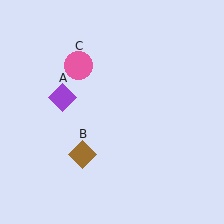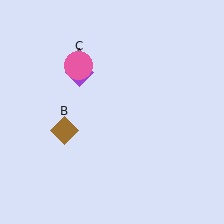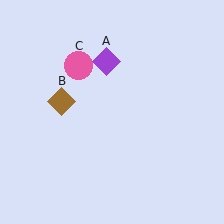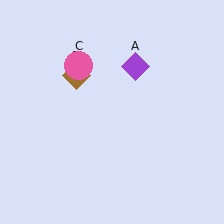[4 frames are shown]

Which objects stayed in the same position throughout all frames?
Pink circle (object C) remained stationary.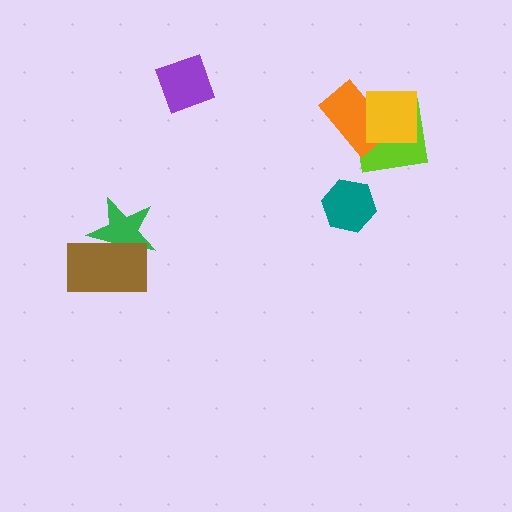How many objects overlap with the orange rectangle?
2 objects overlap with the orange rectangle.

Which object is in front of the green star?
The brown rectangle is in front of the green star.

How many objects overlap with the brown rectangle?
1 object overlaps with the brown rectangle.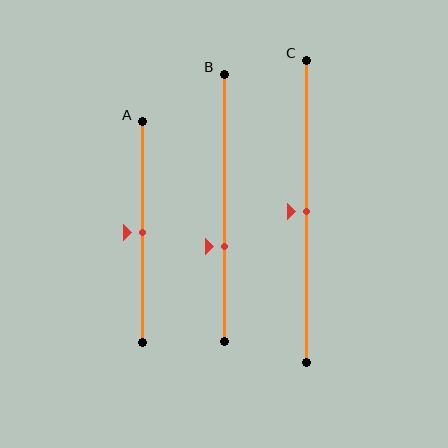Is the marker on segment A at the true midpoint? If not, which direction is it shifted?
Yes, the marker on segment A is at the true midpoint.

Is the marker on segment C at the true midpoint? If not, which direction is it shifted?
Yes, the marker on segment C is at the true midpoint.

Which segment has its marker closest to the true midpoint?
Segment A has its marker closest to the true midpoint.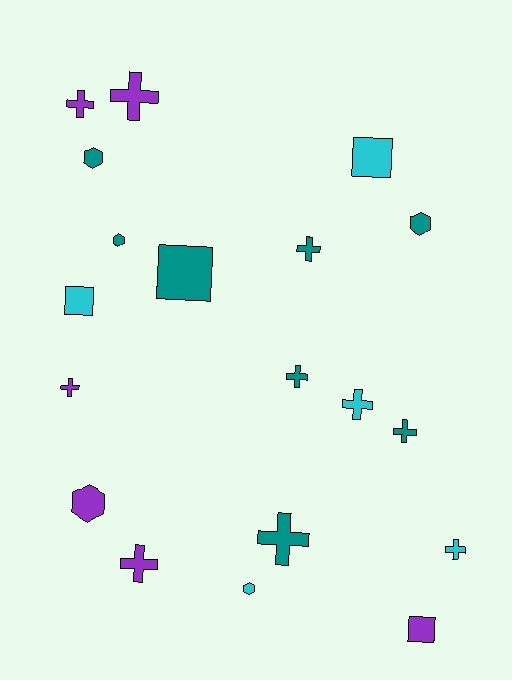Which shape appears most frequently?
Cross, with 10 objects.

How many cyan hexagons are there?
There is 1 cyan hexagon.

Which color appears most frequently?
Teal, with 8 objects.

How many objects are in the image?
There are 19 objects.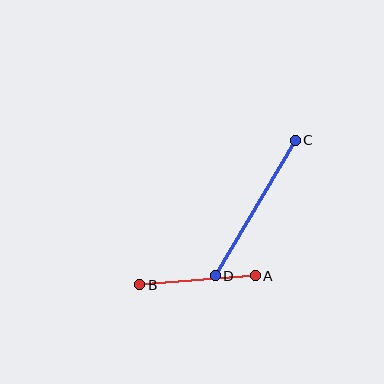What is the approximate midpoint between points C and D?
The midpoint is at approximately (255, 208) pixels.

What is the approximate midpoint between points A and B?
The midpoint is at approximately (198, 280) pixels.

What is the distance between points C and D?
The distance is approximately 158 pixels.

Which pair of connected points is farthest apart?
Points C and D are farthest apart.